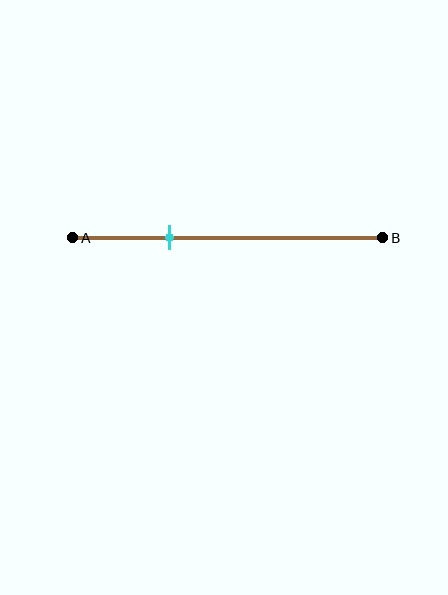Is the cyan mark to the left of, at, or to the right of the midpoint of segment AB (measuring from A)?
The cyan mark is to the left of the midpoint of segment AB.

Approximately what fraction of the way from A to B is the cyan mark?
The cyan mark is approximately 30% of the way from A to B.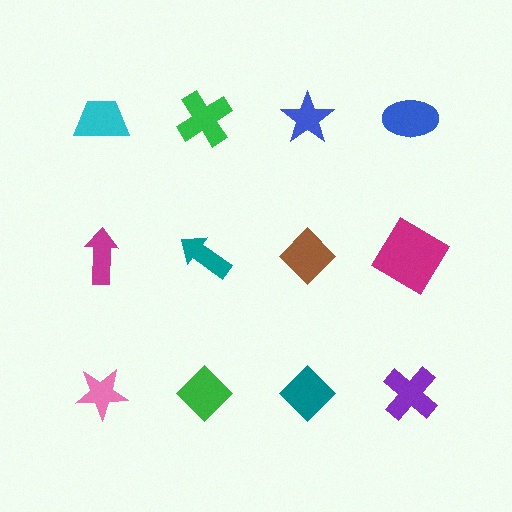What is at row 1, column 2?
A green cross.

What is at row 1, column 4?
A blue ellipse.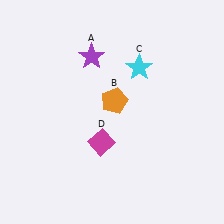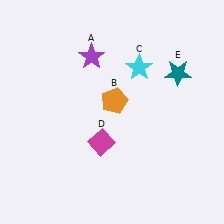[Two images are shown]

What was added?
A teal star (E) was added in Image 2.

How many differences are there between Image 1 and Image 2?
There is 1 difference between the two images.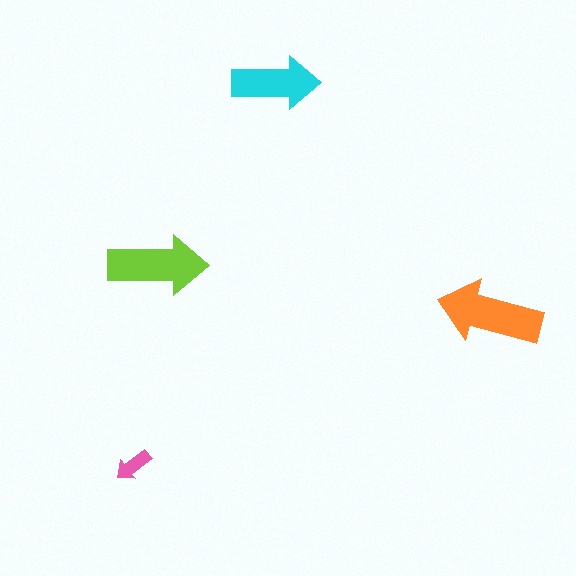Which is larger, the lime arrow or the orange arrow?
The orange one.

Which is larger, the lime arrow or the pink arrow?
The lime one.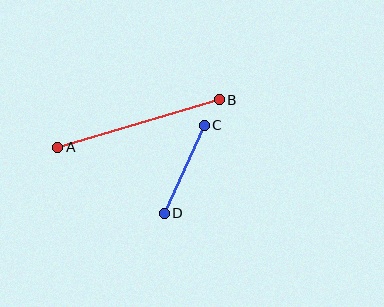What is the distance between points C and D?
The distance is approximately 96 pixels.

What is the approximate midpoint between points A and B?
The midpoint is at approximately (139, 124) pixels.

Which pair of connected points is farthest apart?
Points A and B are farthest apart.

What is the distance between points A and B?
The distance is approximately 168 pixels.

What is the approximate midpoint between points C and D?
The midpoint is at approximately (184, 169) pixels.